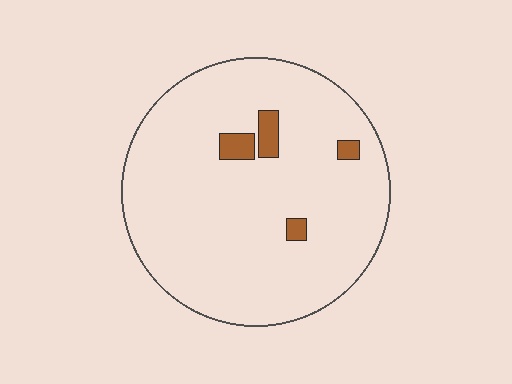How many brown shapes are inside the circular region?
4.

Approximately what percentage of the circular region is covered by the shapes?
Approximately 5%.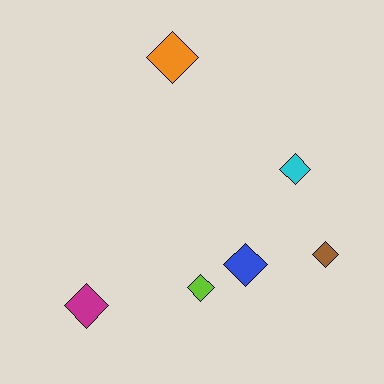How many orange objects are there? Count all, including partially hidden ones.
There is 1 orange object.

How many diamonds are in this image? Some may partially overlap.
There are 6 diamonds.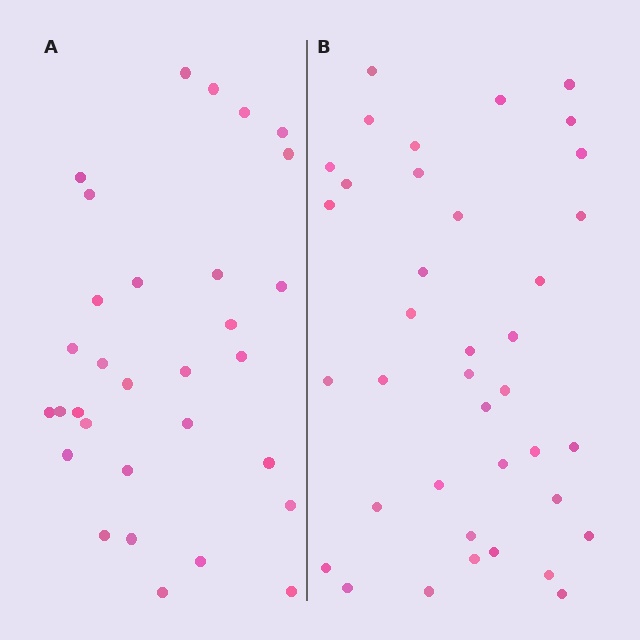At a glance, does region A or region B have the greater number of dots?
Region B (the right region) has more dots.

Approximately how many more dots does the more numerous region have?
Region B has roughly 8 or so more dots than region A.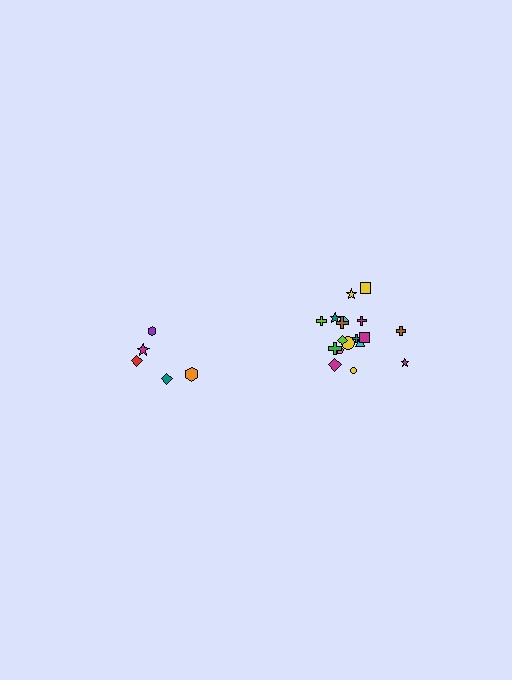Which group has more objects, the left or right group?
The right group.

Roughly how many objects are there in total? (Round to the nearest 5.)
Roughly 25 objects in total.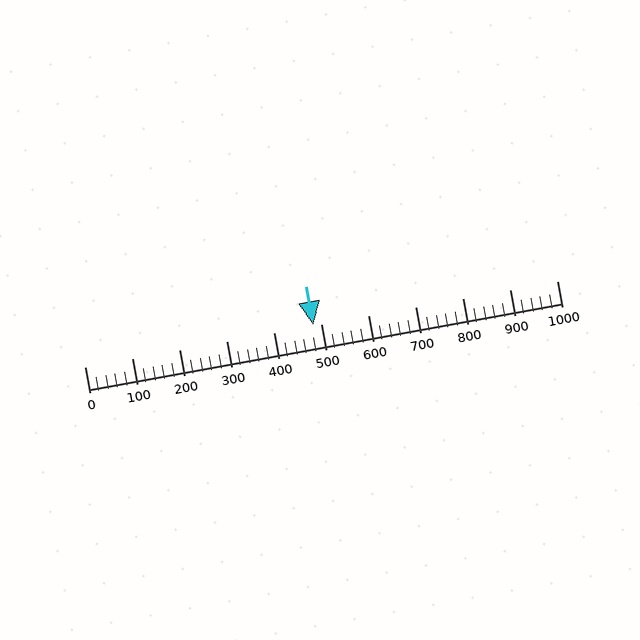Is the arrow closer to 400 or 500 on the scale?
The arrow is closer to 500.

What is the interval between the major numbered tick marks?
The major tick marks are spaced 100 units apart.